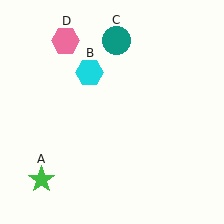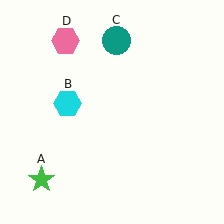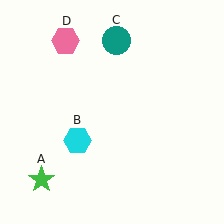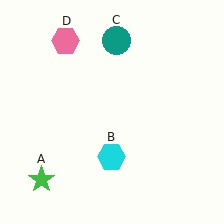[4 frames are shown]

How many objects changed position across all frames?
1 object changed position: cyan hexagon (object B).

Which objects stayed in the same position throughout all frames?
Green star (object A) and teal circle (object C) and pink hexagon (object D) remained stationary.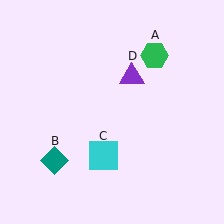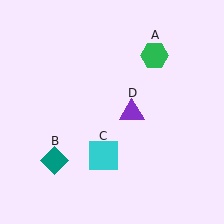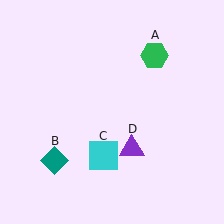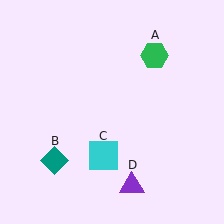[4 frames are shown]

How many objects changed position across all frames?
1 object changed position: purple triangle (object D).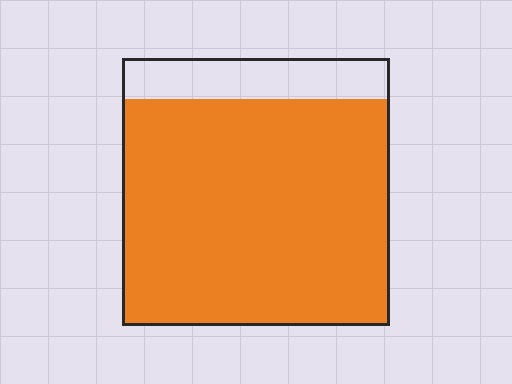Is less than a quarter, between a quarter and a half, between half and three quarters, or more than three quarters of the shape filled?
More than three quarters.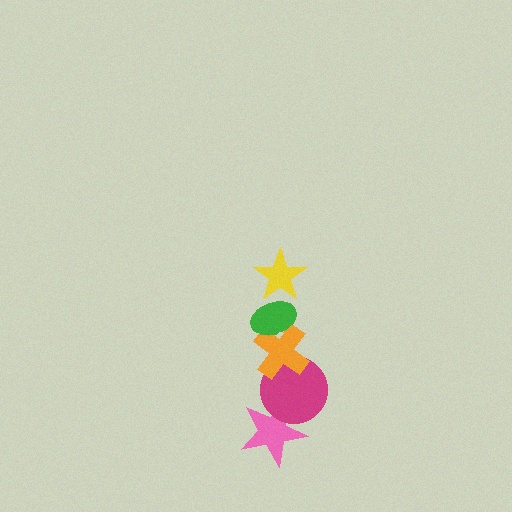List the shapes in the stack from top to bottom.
From top to bottom: the yellow star, the green ellipse, the orange cross, the magenta circle, the pink star.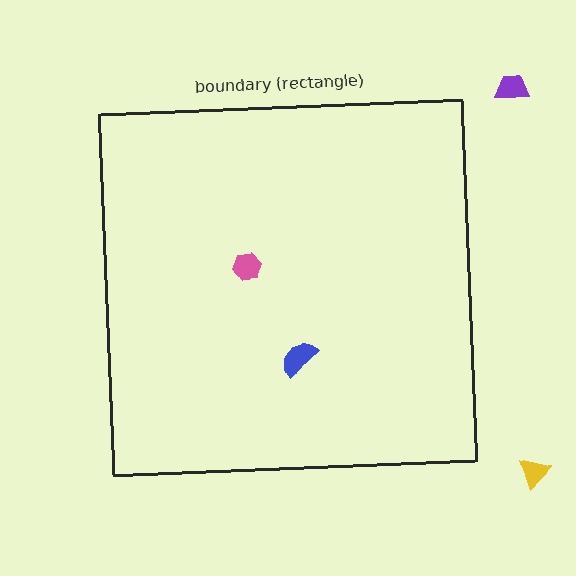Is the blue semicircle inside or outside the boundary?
Inside.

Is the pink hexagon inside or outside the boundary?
Inside.